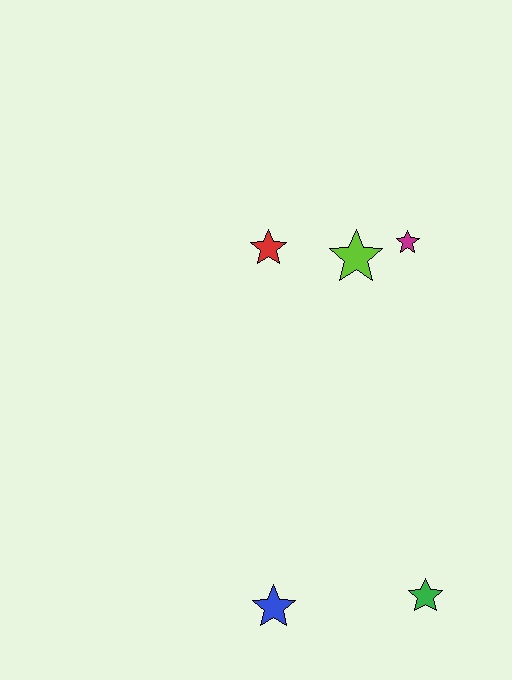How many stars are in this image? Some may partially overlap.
There are 5 stars.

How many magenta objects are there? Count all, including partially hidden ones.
There is 1 magenta object.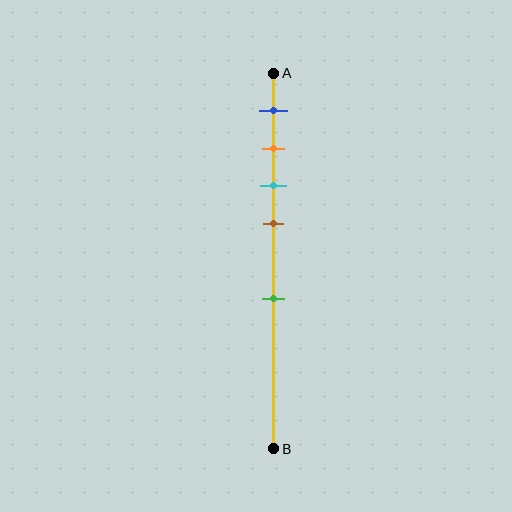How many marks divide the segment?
There are 5 marks dividing the segment.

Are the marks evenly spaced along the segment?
No, the marks are not evenly spaced.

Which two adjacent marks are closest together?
The orange and cyan marks are the closest adjacent pair.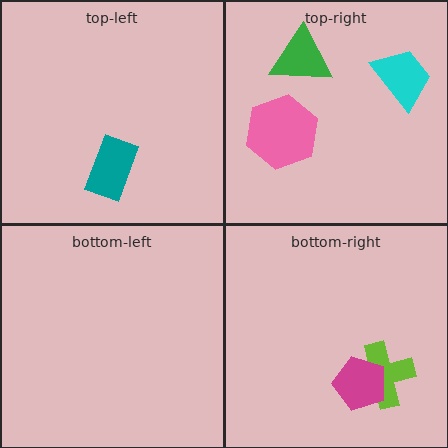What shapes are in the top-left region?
The teal rectangle.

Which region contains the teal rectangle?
The top-left region.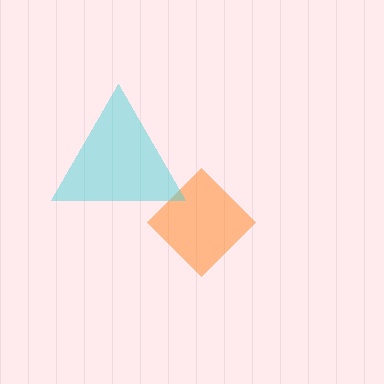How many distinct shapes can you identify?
There are 2 distinct shapes: an orange diamond, a cyan triangle.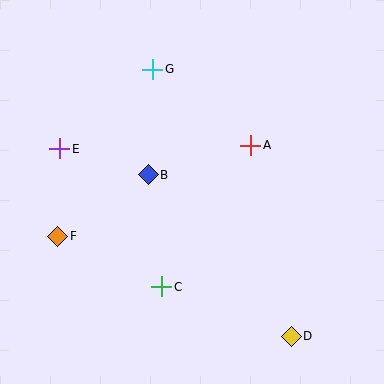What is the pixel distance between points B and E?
The distance between B and E is 92 pixels.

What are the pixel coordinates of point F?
Point F is at (58, 236).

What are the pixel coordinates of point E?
Point E is at (60, 149).